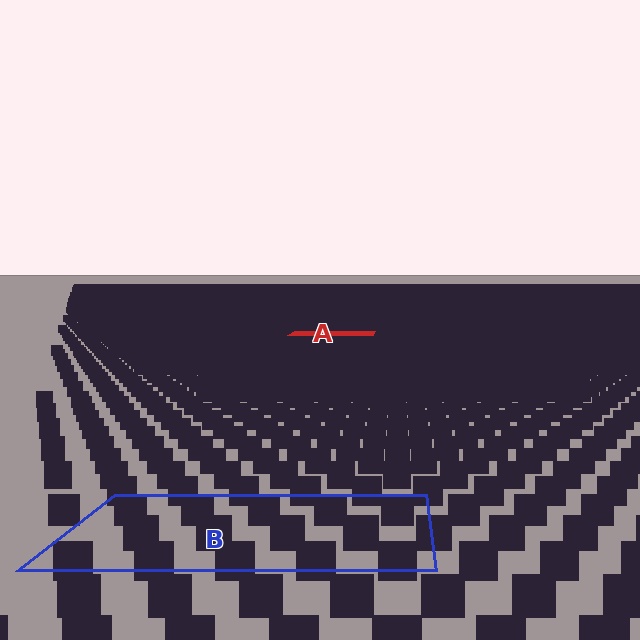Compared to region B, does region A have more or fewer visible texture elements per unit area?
Region A has more texture elements per unit area — they are packed more densely because it is farther away.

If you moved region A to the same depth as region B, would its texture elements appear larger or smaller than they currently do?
They would appear larger. At a closer depth, the same texture elements are projected at a bigger on-screen size.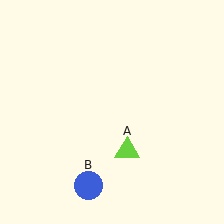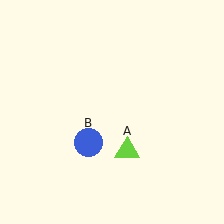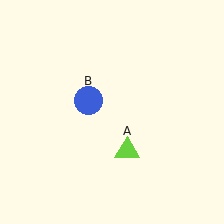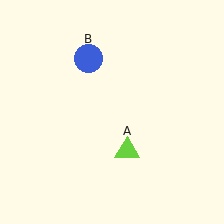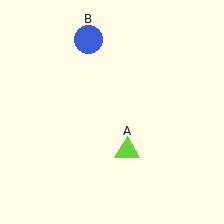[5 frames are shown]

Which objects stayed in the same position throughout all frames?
Lime triangle (object A) remained stationary.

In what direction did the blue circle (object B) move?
The blue circle (object B) moved up.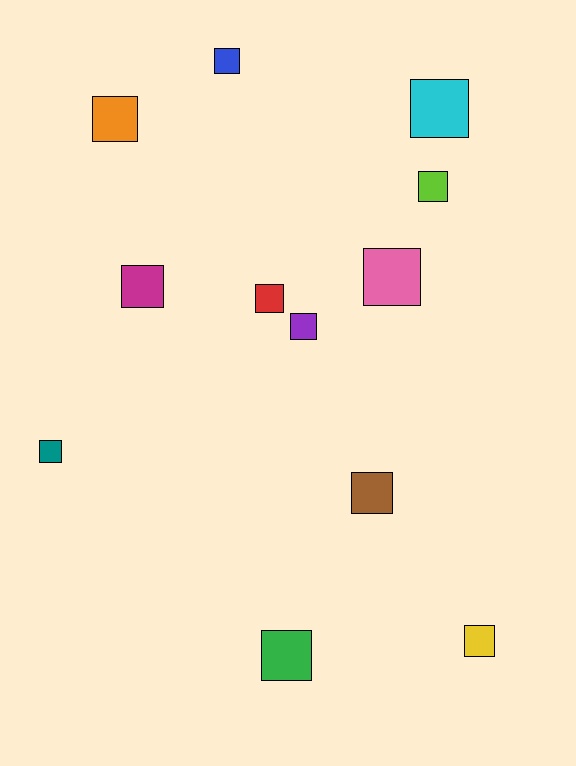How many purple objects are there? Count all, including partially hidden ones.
There is 1 purple object.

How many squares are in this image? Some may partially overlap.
There are 12 squares.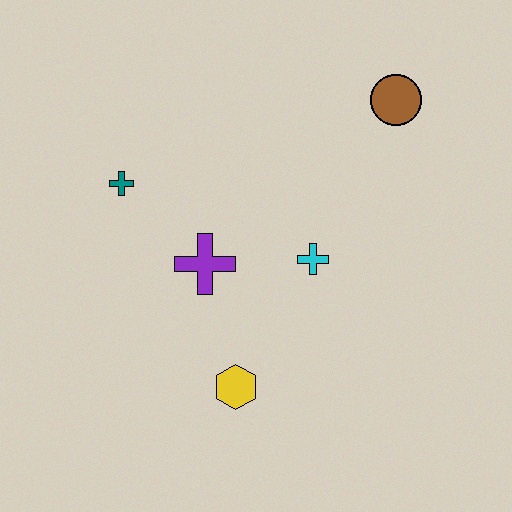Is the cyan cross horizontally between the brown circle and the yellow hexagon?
Yes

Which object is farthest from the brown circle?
The yellow hexagon is farthest from the brown circle.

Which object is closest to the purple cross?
The cyan cross is closest to the purple cross.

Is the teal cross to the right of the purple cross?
No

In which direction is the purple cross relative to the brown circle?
The purple cross is to the left of the brown circle.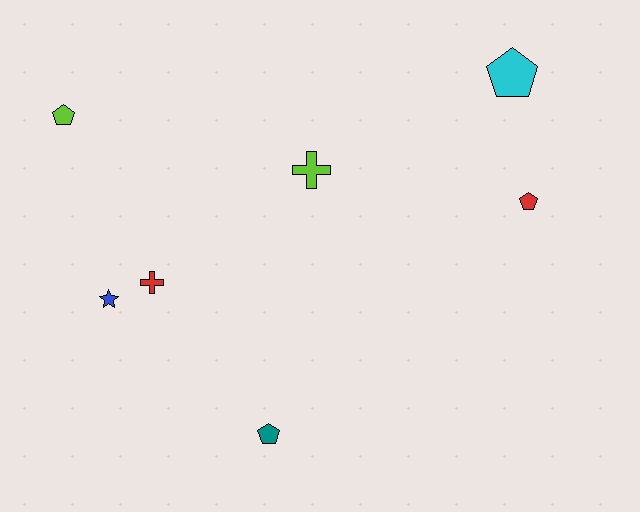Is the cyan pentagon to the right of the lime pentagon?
Yes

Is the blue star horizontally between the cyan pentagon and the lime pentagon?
Yes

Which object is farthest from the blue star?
The cyan pentagon is farthest from the blue star.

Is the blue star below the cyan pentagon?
Yes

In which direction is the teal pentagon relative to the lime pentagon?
The teal pentagon is below the lime pentagon.